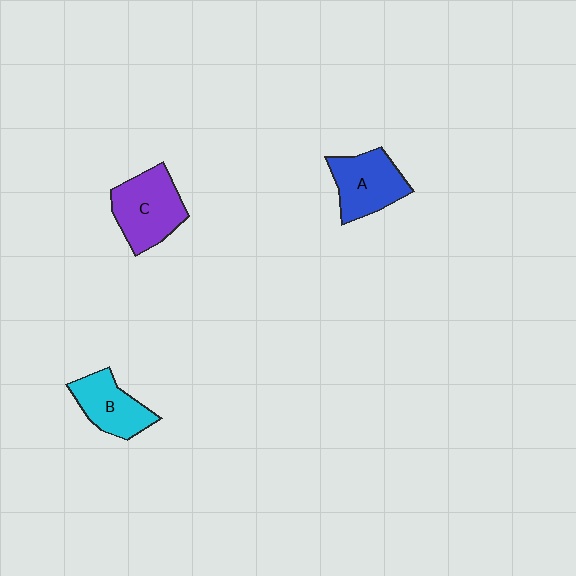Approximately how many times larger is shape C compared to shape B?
Approximately 1.3 times.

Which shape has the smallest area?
Shape B (cyan).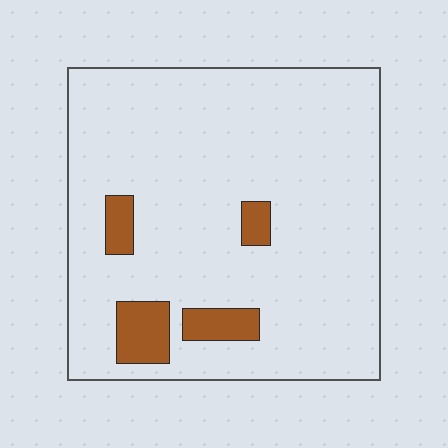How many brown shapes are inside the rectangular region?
4.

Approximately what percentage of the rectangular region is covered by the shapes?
Approximately 10%.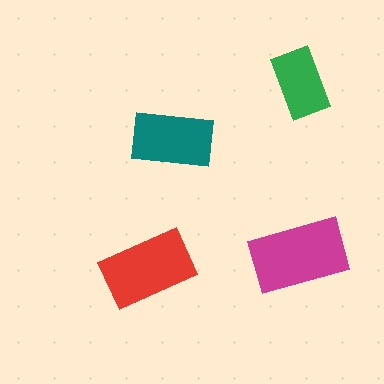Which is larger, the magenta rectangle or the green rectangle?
The magenta one.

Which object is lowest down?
The red rectangle is bottommost.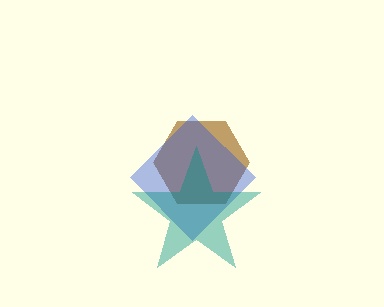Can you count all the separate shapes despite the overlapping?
Yes, there are 3 separate shapes.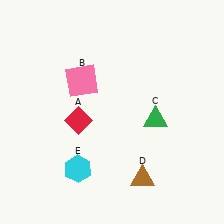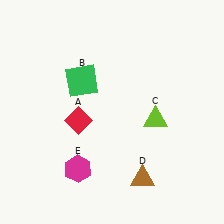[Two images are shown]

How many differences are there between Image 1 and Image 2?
There are 3 differences between the two images.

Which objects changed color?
B changed from pink to green. C changed from green to lime. E changed from cyan to magenta.